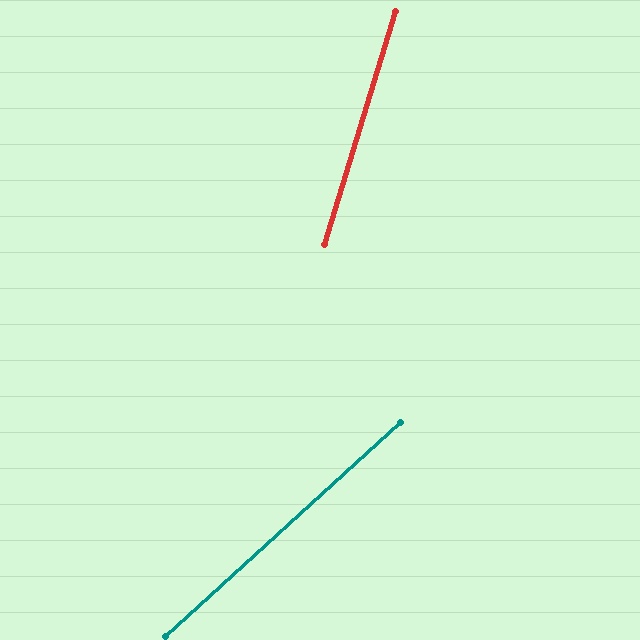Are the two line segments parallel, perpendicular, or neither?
Neither parallel nor perpendicular — they differ by about 31°.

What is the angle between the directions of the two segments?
Approximately 31 degrees.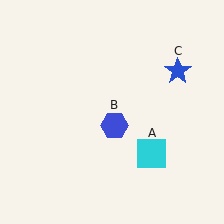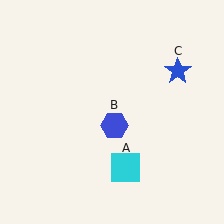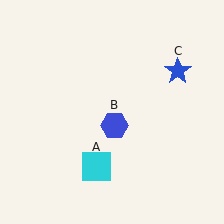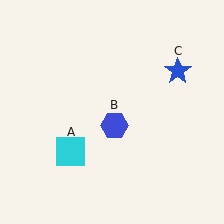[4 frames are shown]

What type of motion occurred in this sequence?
The cyan square (object A) rotated clockwise around the center of the scene.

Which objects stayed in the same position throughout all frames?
Blue hexagon (object B) and blue star (object C) remained stationary.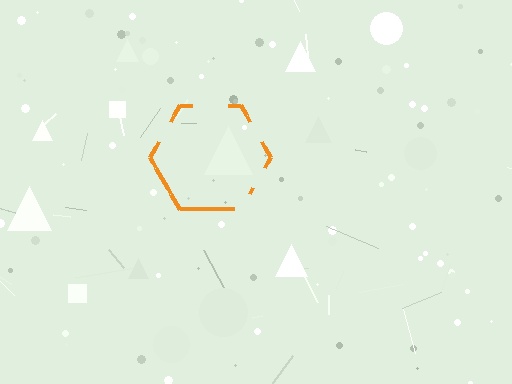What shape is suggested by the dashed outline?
The dashed outline suggests a hexagon.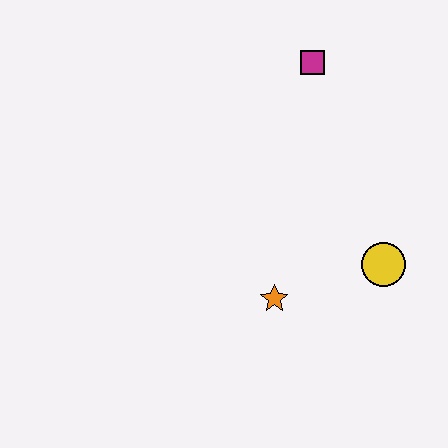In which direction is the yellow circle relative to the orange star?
The yellow circle is to the right of the orange star.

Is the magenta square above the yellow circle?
Yes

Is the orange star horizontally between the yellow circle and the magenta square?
No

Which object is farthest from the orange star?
The magenta square is farthest from the orange star.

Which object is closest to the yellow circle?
The orange star is closest to the yellow circle.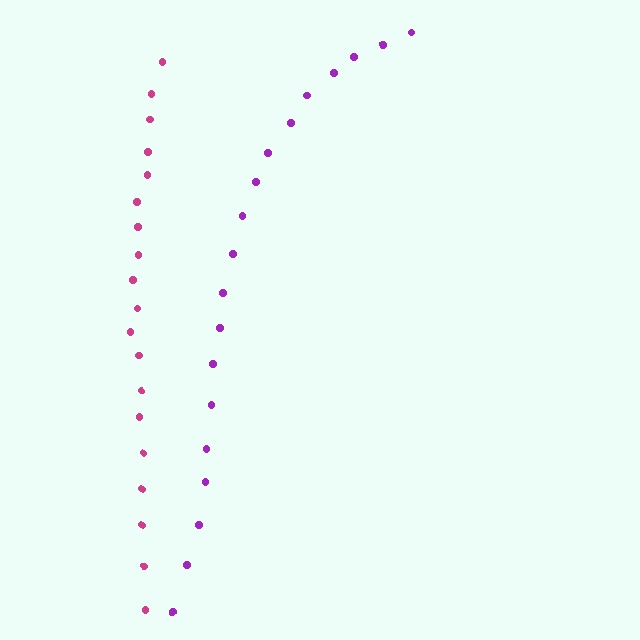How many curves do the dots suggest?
There are 2 distinct paths.